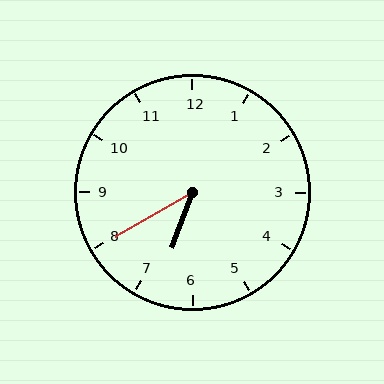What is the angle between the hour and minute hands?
Approximately 40 degrees.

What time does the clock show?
6:40.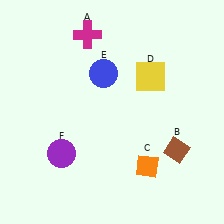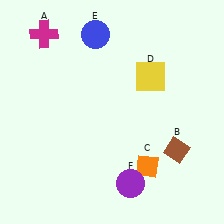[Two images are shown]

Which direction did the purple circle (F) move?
The purple circle (F) moved right.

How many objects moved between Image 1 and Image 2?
3 objects moved between the two images.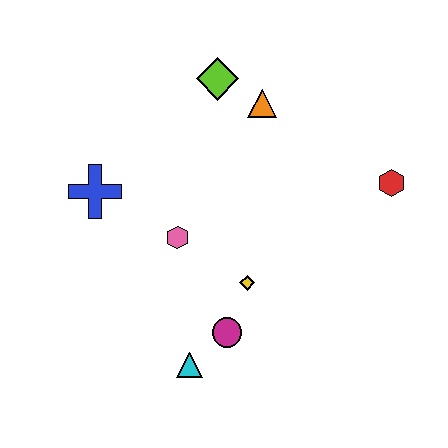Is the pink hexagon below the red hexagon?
Yes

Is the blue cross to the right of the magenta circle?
No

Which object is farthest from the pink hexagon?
The red hexagon is farthest from the pink hexagon.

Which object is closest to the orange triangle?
The lime diamond is closest to the orange triangle.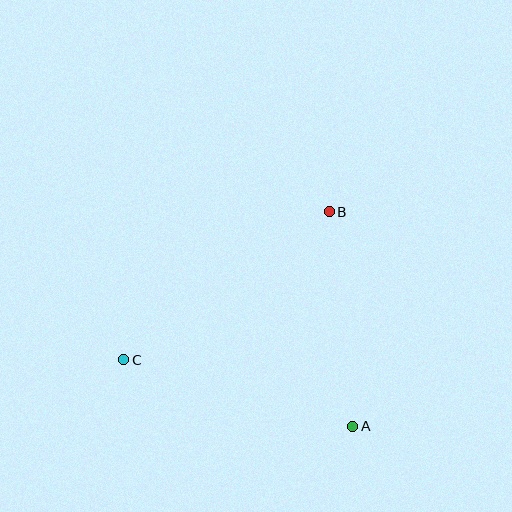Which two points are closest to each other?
Points A and B are closest to each other.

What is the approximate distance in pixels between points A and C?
The distance between A and C is approximately 239 pixels.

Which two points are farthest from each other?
Points B and C are farthest from each other.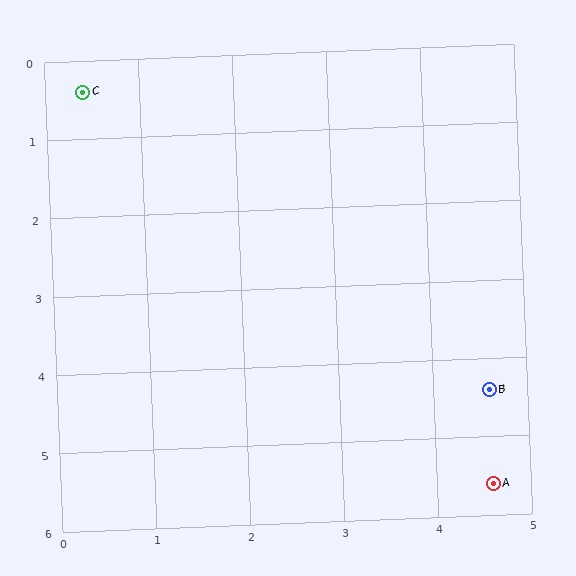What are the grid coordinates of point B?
Point B is at approximately (4.6, 4.4).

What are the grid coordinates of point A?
Point A is at approximately (4.6, 5.6).